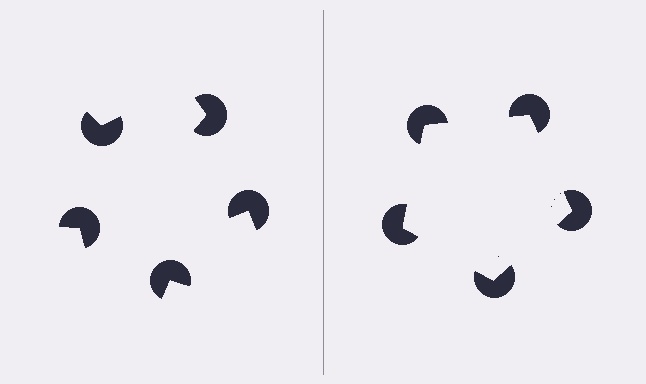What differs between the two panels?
The pac-man discs are positioned identically on both sides; only the wedge orientations differ. On the right they align to a pentagon; on the left they are misaligned.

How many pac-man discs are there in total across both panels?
10 — 5 on each side.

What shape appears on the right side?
An illusory pentagon.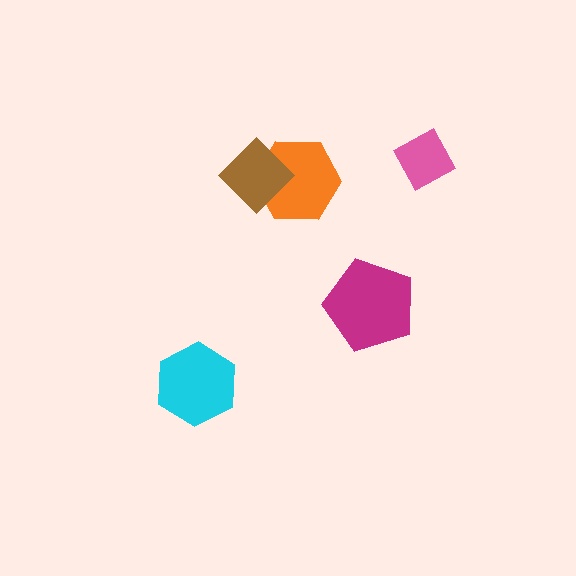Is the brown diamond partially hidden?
No, no other shape covers it.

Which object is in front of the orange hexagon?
The brown diamond is in front of the orange hexagon.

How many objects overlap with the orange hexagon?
1 object overlaps with the orange hexagon.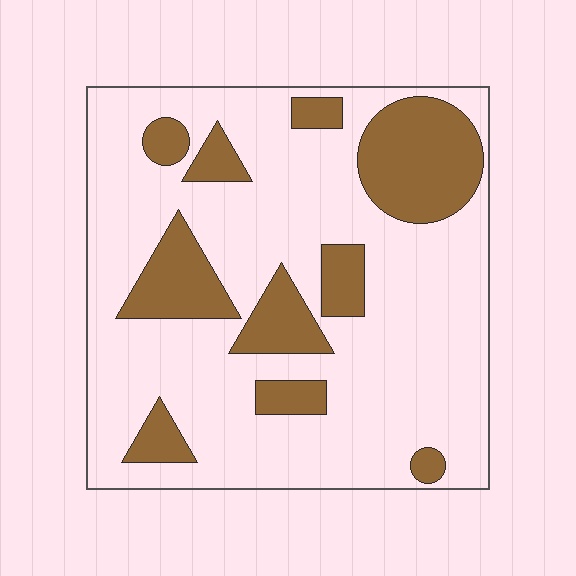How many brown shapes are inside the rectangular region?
10.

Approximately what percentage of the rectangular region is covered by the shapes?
Approximately 25%.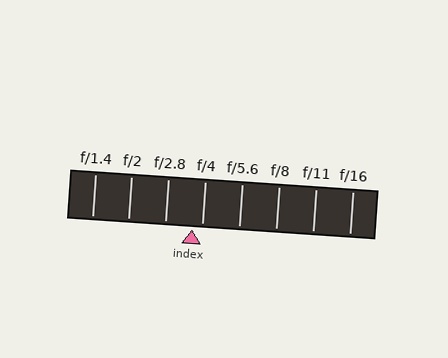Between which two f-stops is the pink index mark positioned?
The index mark is between f/2.8 and f/4.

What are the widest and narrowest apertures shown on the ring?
The widest aperture shown is f/1.4 and the narrowest is f/16.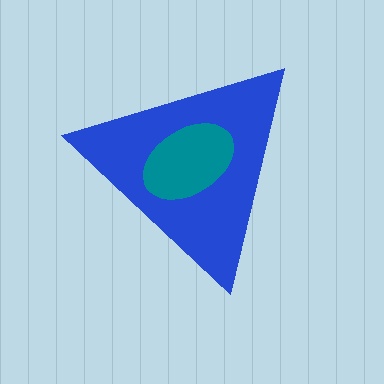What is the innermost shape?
The teal ellipse.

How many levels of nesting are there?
2.